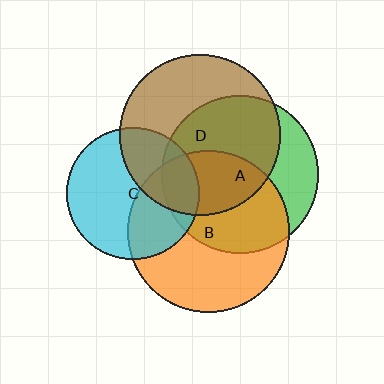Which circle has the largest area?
Circle B (orange).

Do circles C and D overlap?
Yes.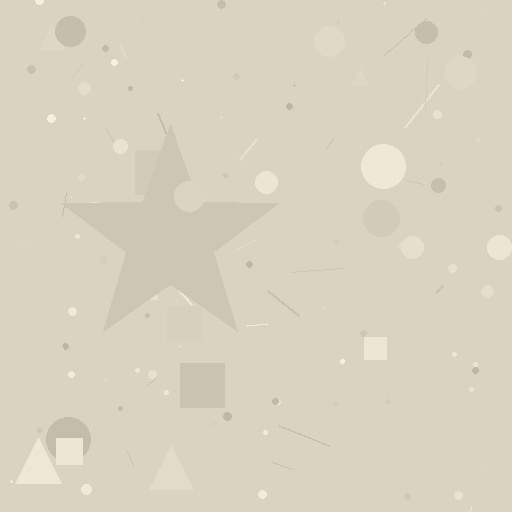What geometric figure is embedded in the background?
A star is embedded in the background.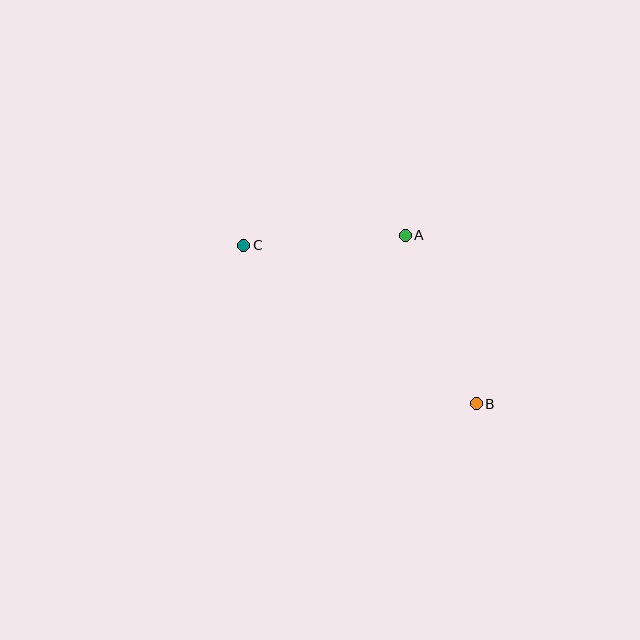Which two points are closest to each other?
Points A and C are closest to each other.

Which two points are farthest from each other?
Points B and C are farthest from each other.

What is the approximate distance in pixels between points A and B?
The distance between A and B is approximately 183 pixels.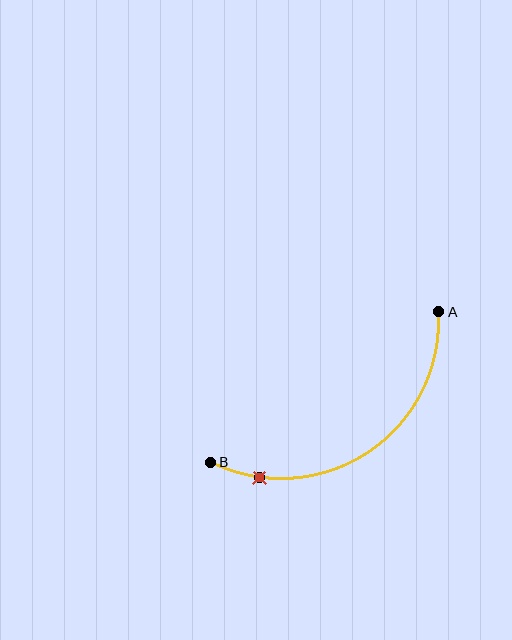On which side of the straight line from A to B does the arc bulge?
The arc bulges below the straight line connecting A and B.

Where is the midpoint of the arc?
The arc midpoint is the point on the curve farthest from the straight line joining A and B. It sits below that line.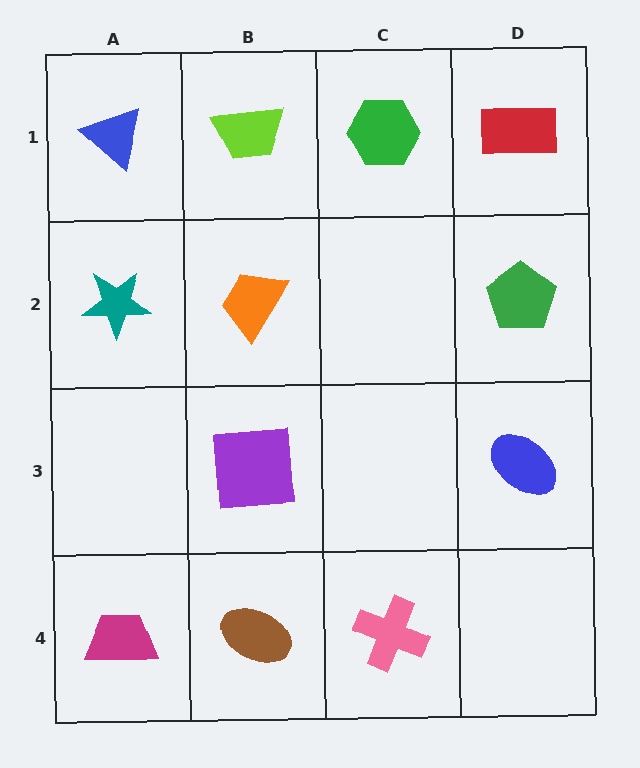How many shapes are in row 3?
2 shapes.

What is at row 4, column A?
A magenta trapezoid.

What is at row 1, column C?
A green hexagon.